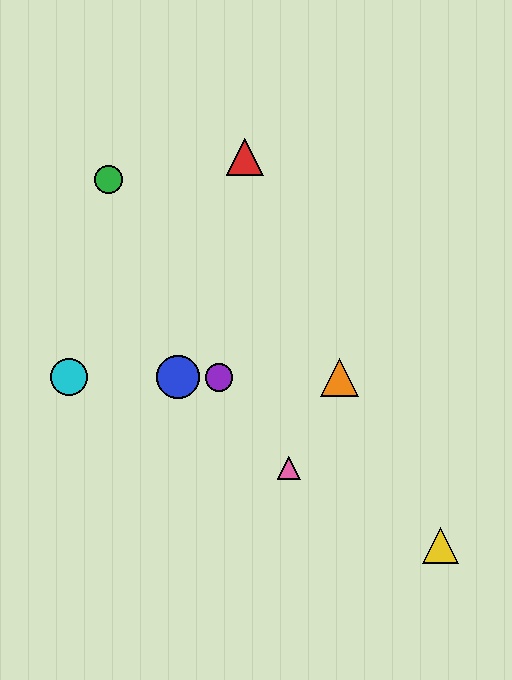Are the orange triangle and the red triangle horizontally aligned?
No, the orange triangle is at y≈377 and the red triangle is at y≈157.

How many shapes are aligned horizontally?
4 shapes (the blue circle, the purple circle, the orange triangle, the cyan circle) are aligned horizontally.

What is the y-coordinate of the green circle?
The green circle is at y≈180.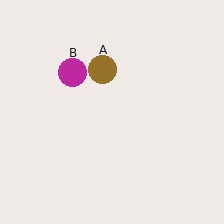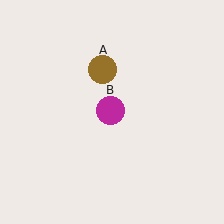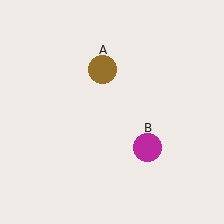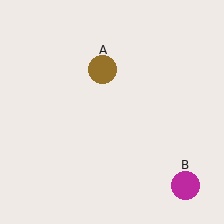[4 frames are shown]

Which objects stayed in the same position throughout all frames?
Brown circle (object A) remained stationary.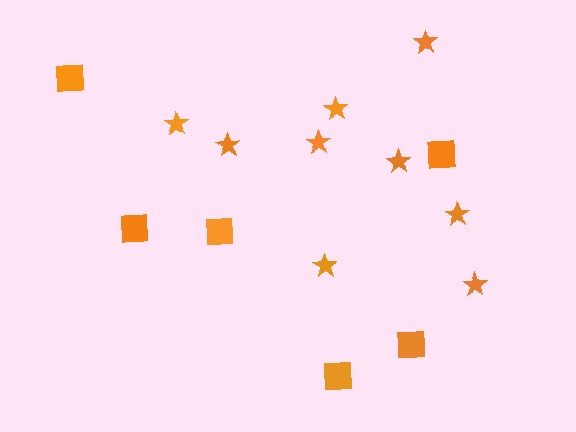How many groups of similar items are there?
There are 2 groups: one group of stars (9) and one group of squares (6).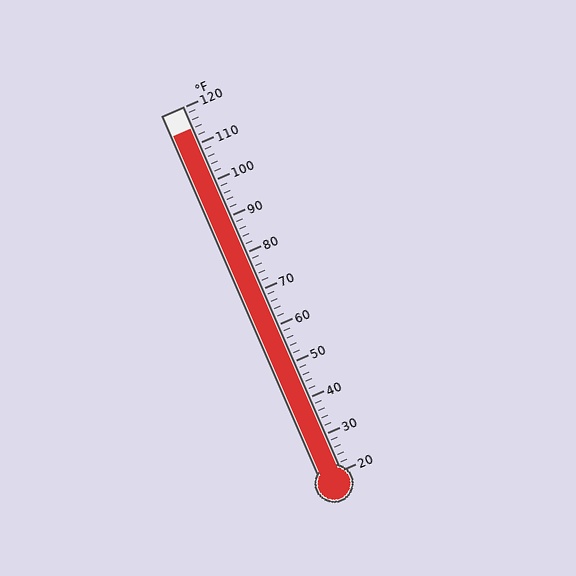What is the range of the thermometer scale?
The thermometer scale ranges from 20°F to 120°F.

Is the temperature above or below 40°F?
The temperature is above 40°F.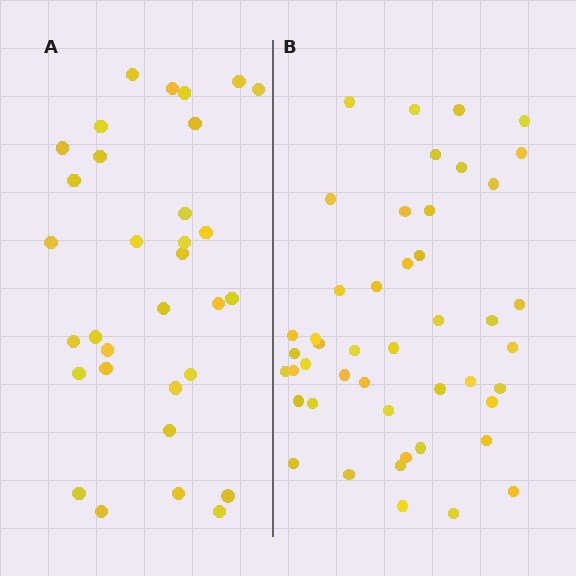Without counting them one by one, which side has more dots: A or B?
Region B (the right region) has more dots.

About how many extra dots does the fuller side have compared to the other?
Region B has approximately 15 more dots than region A.